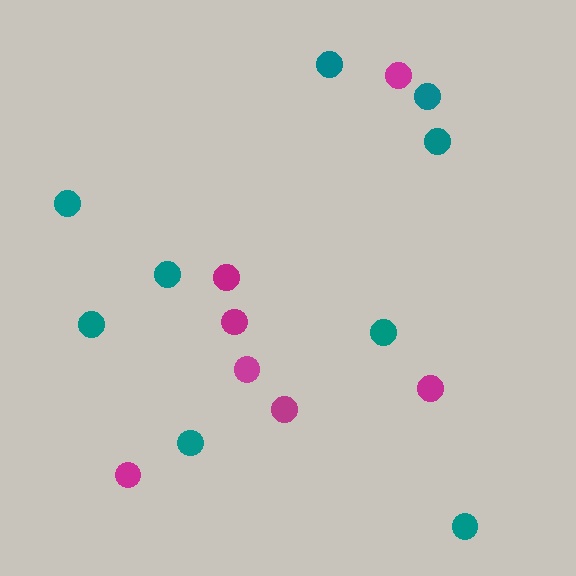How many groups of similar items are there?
There are 2 groups: one group of teal circles (9) and one group of magenta circles (7).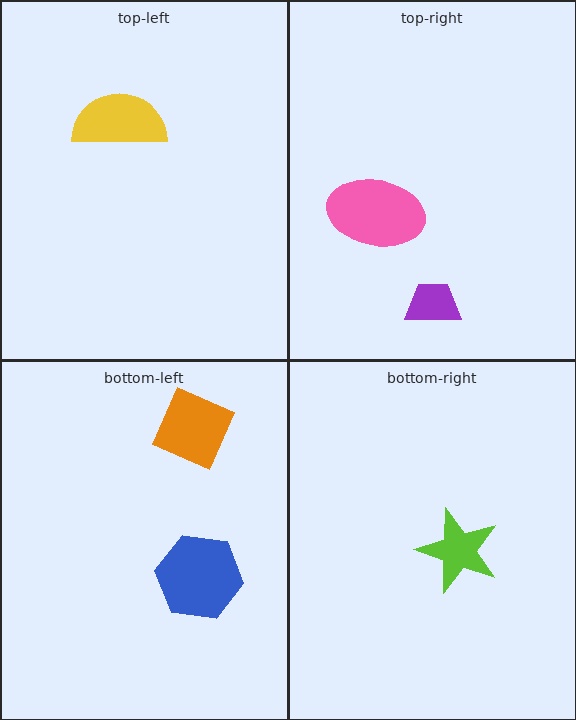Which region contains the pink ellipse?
The top-right region.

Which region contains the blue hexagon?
The bottom-left region.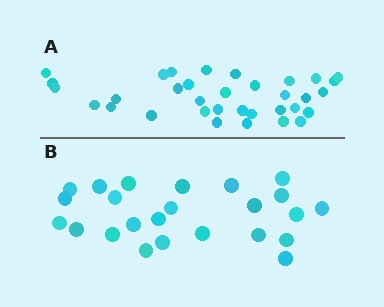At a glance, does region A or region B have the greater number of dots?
Region A (the top region) has more dots.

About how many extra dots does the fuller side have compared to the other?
Region A has roughly 10 or so more dots than region B.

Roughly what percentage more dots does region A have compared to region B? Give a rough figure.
About 40% more.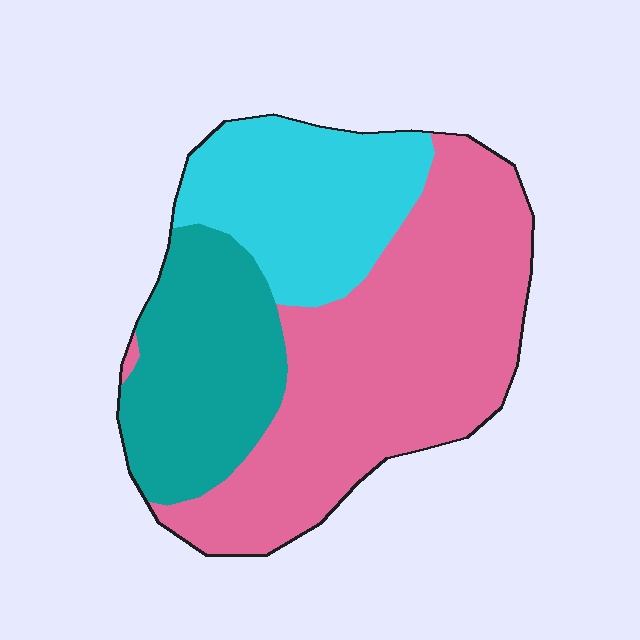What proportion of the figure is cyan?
Cyan covers 24% of the figure.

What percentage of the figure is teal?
Teal covers around 25% of the figure.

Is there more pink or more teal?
Pink.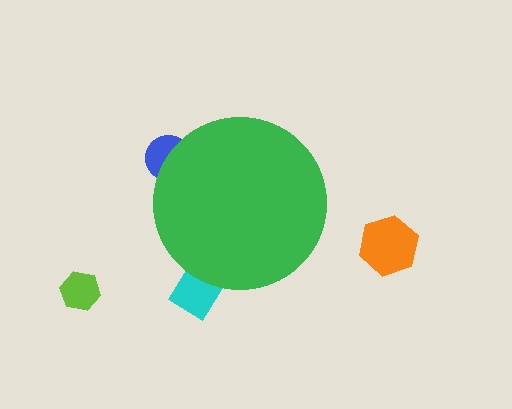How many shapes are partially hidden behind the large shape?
2 shapes are partially hidden.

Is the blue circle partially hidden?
Yes, the blue circle is partially hidden behind the green circle.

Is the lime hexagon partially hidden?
No, the lime hexagon is fully visible.